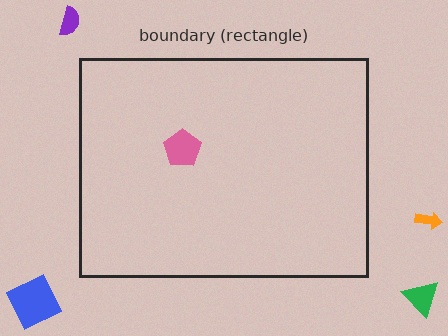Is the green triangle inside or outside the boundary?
Outside.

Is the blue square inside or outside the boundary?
Outside.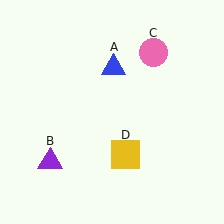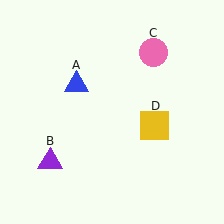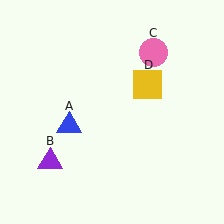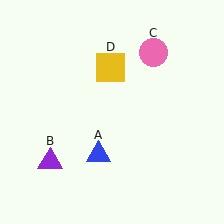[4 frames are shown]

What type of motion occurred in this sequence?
The blue triangle (object A), yellow square (object D) rotated counterclockwise around the center of the scene.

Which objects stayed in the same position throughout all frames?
Purple triangle (object B) and pink circle (object C) remained stationary.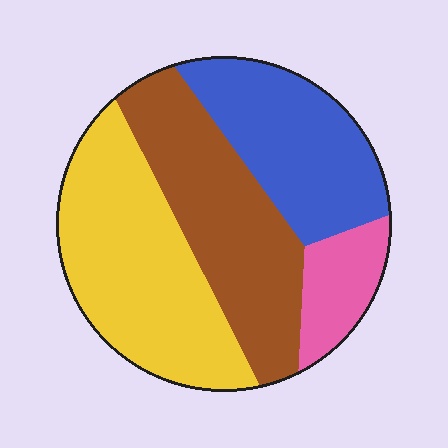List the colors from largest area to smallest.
From largest to smallest: yellow, brown, blue, pink.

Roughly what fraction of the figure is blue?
Blue takes up between a sixth and a third of the figure.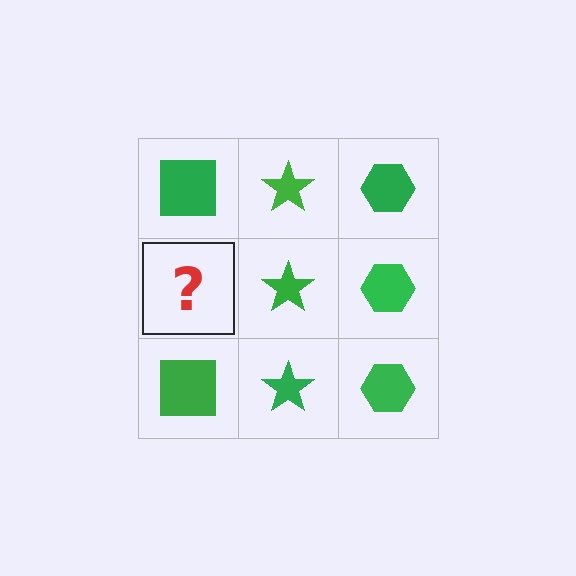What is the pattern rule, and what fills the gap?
The rule is that each column has a consistent shape. The gap should be filled with a green square.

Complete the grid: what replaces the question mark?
The question mark should be replaced with a green square.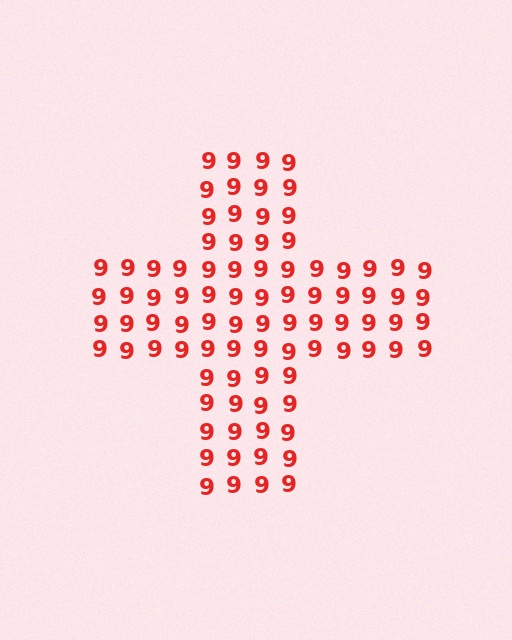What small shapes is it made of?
It is made of small digit 9's.